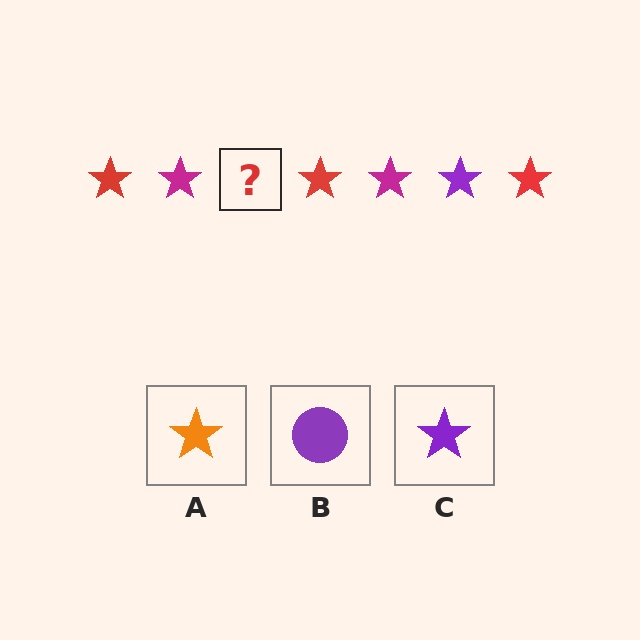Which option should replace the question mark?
Option C.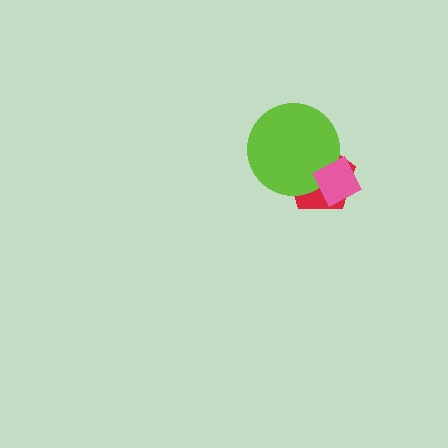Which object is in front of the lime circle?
The pink diamond is in front of the lime circle.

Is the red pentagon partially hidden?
Yes, it is partially covered by another shape.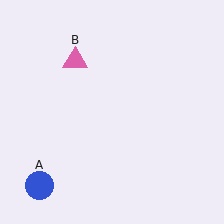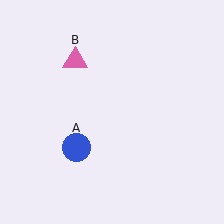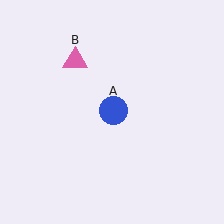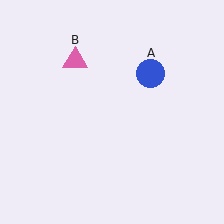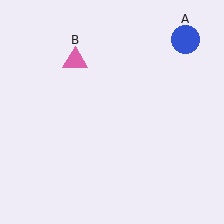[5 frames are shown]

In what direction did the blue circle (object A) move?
The blue circle (object A) moved up and to the right.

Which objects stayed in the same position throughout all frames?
Pink triangle (object B) remained stationary.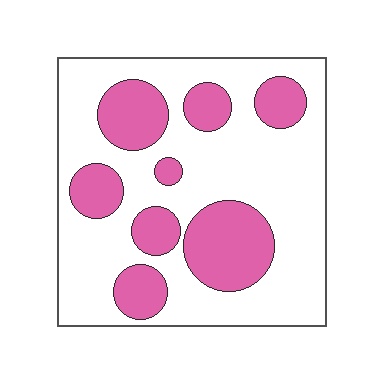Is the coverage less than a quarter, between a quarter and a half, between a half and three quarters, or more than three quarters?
Between a quarter and a half.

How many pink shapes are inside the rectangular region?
8.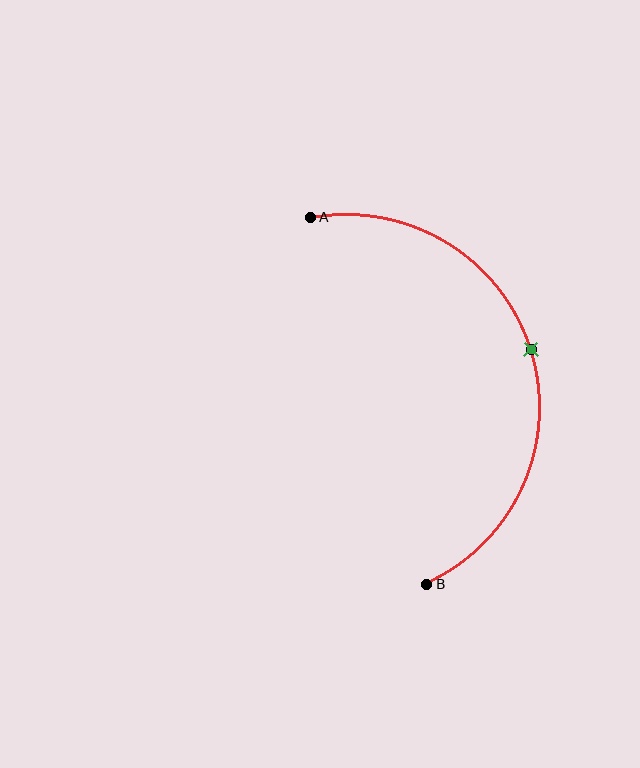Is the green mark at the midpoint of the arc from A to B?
Yes. The green mark lies on the arc at equal arc-length from both A and B — it is the arc midpoint.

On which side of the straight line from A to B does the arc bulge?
The arc bulges to the right of the straight line connecting A and B.